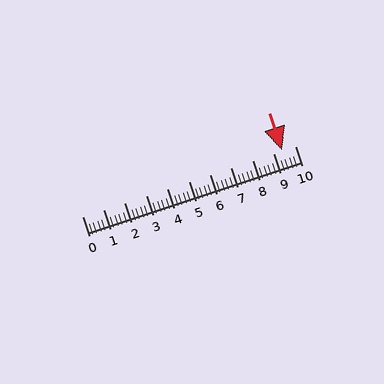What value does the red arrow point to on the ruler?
The red arrow points to approximately 9.4.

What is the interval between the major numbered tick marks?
The major tick marks are spaced 1 units apart.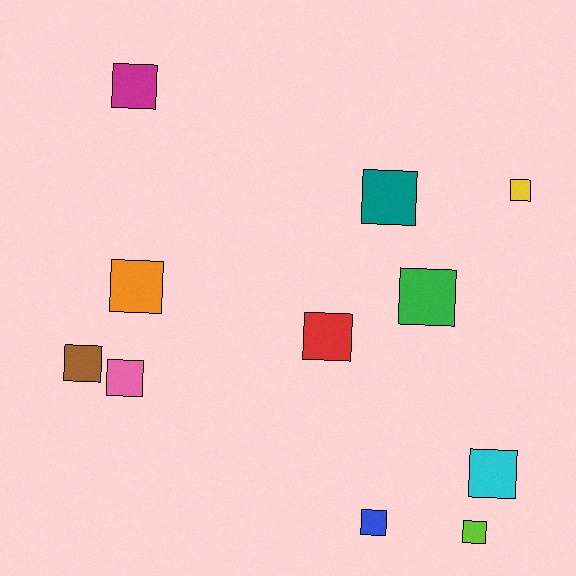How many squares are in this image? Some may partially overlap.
There are 11 squares.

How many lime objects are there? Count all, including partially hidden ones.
There is 1 lime object.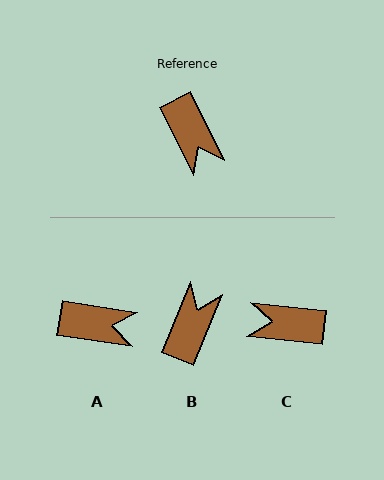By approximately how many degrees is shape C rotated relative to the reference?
Approximately 123 degrees clockwise.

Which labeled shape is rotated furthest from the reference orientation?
B, about 132 degrees away.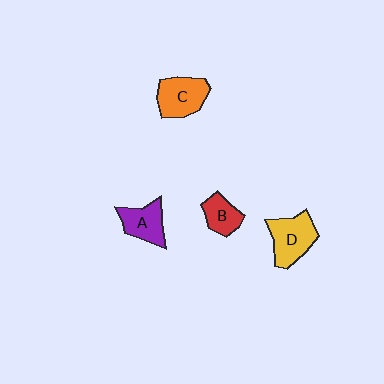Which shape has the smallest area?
Shape B (red).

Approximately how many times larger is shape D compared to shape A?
Approximately 1.3 times.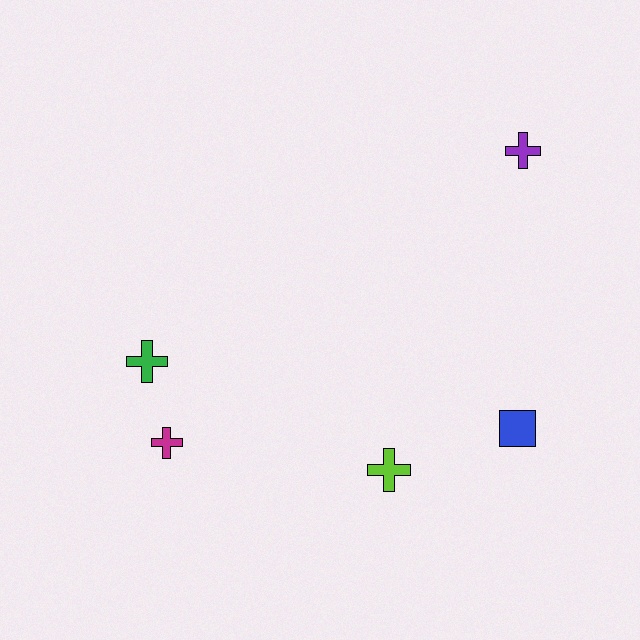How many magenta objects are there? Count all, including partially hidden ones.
There is 1 magenta object.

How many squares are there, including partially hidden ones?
There is 1 square.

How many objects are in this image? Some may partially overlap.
There are 5 objects.